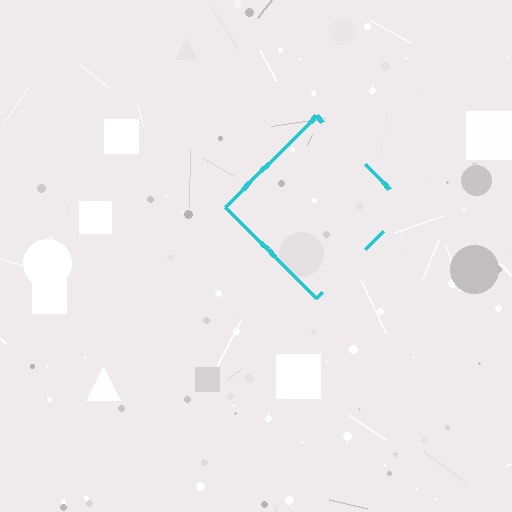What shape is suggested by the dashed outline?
The dashed outline suggests a diamond.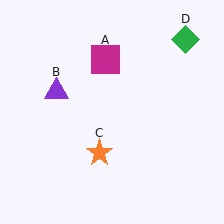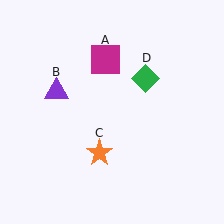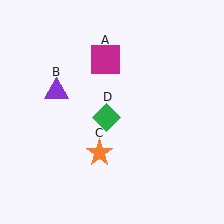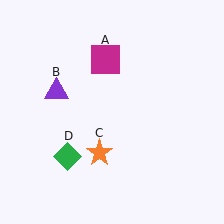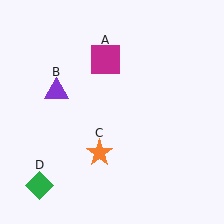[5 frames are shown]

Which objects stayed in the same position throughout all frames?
Magenta square (object A) and purple triangle (object B) and orange star (object C) remained stationary.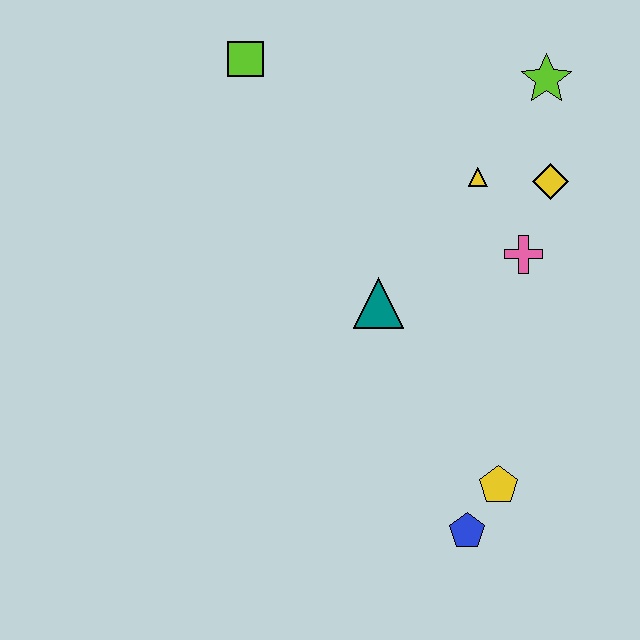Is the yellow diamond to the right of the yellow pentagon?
Yes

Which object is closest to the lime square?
The yellow triangle is closest to the lime square.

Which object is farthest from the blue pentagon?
The lime square is farthest from the blue pentagon.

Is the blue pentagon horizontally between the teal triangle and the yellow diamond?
Yes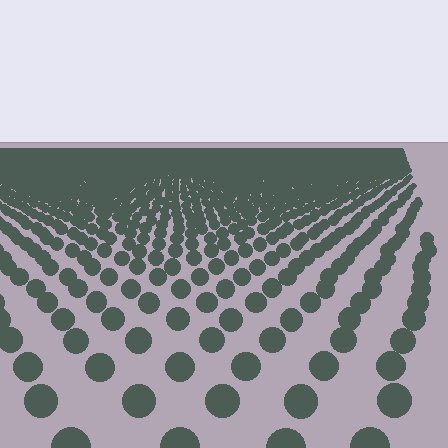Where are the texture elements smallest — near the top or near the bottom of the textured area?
Near the top.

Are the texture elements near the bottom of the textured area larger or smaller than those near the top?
Larger. Near the bottom, elements are closer to the viewer and appear at a bigger on-screen size.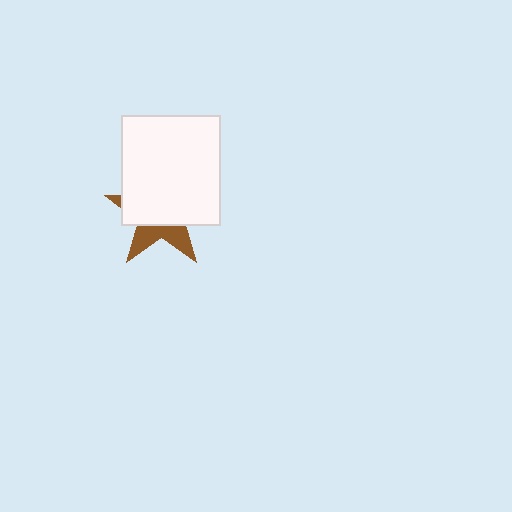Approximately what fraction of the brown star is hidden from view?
Roughly 65% of the brown star is hidden behind the white rectangle.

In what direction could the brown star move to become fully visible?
The brown star could move down. That would shift it out from behind the white rectangle entirely.